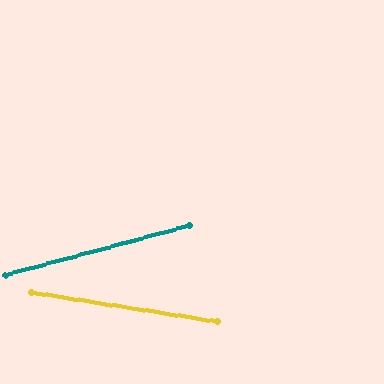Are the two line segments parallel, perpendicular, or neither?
Neither parallel nor perpendicular — they differ by about 24°.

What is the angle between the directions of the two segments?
Approximately 24 degrees.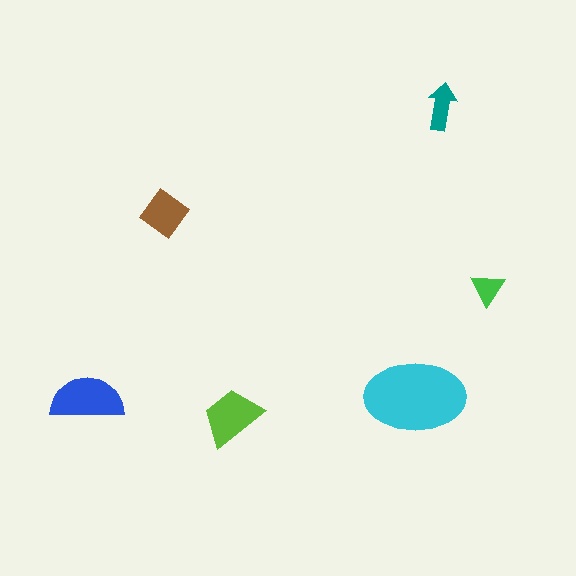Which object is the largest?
The cyan ellipse.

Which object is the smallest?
The green triangle.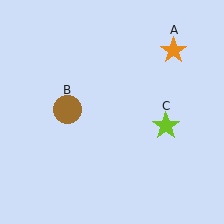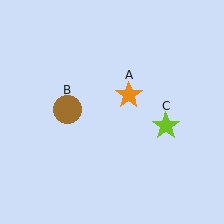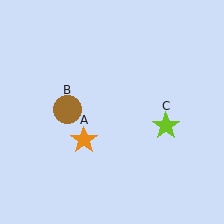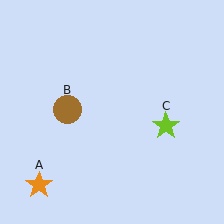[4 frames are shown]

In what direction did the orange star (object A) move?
The orange star (object A) moved down and to the left.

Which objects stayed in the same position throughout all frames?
Brown circle (object B) and lime star (object C) remained stationary.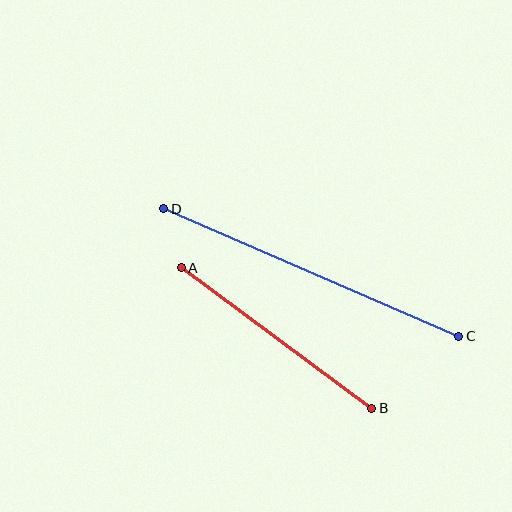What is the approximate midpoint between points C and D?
The midpoint is at approximately (311, 272) pixels.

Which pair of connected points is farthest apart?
Points C and D are farthest apart.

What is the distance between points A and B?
The distance is approximately 237 pixels.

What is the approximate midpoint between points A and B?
The midpoint is at approximately (277, 338) pixels.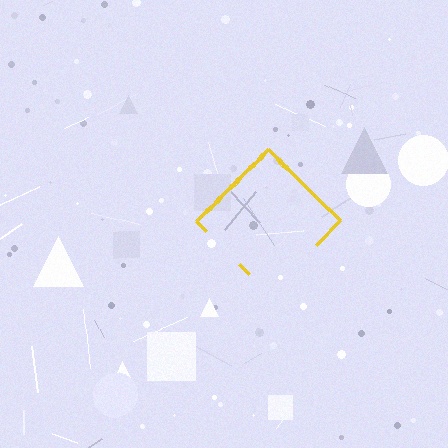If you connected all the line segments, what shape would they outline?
They would outline a diamond.